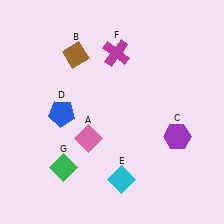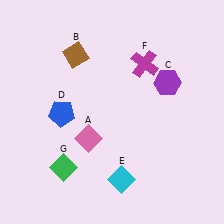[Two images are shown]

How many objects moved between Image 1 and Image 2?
2 objects moved between the two images.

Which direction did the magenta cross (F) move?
The magenta cross (F) moved right.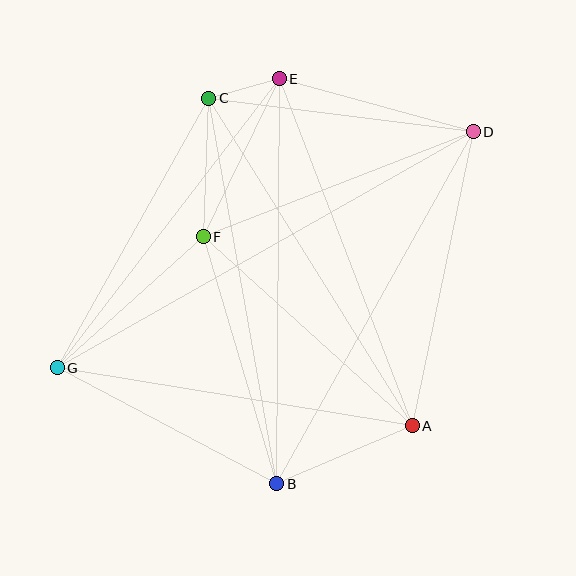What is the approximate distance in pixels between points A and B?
The distance between A and B is approximately 147 pixels.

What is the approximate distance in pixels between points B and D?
The distance between B and D is approximately 403 pixels.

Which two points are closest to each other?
Points C and E are closest to each other.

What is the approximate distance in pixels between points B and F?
The distance between B and F is approximately 258 pixels.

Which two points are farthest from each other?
Points D and G are farthest from each other.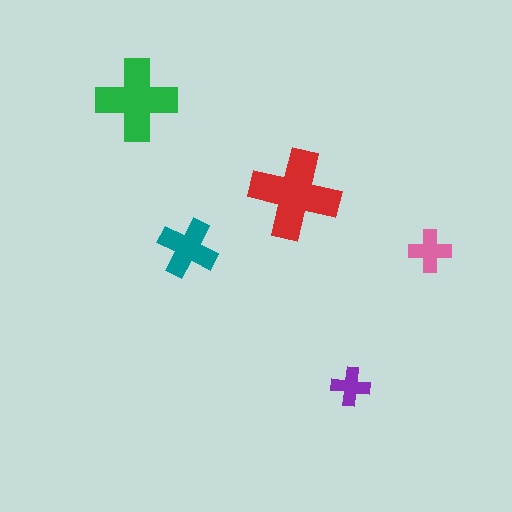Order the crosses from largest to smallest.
the red one, the green one, the teal one, the pink one, the purple one.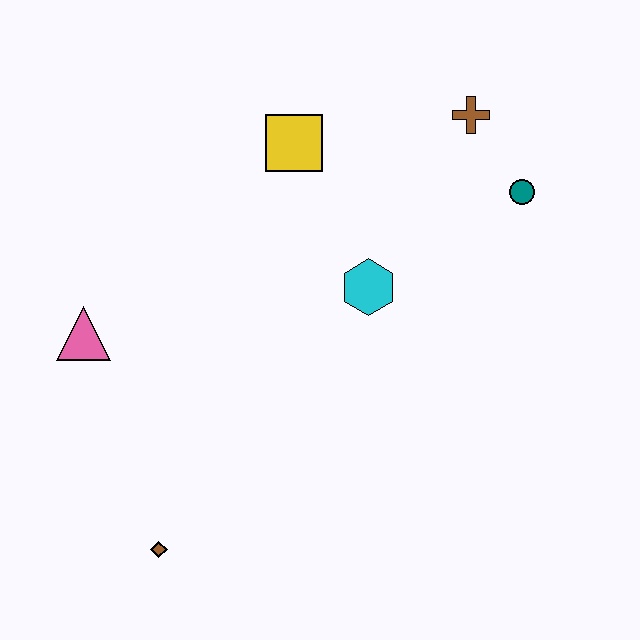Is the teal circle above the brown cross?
No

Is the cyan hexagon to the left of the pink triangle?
No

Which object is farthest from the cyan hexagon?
The brown diamond is farthest from the cyan hexagon.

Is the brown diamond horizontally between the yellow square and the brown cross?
No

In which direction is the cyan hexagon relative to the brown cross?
The cyan hexagon is below the brown cross.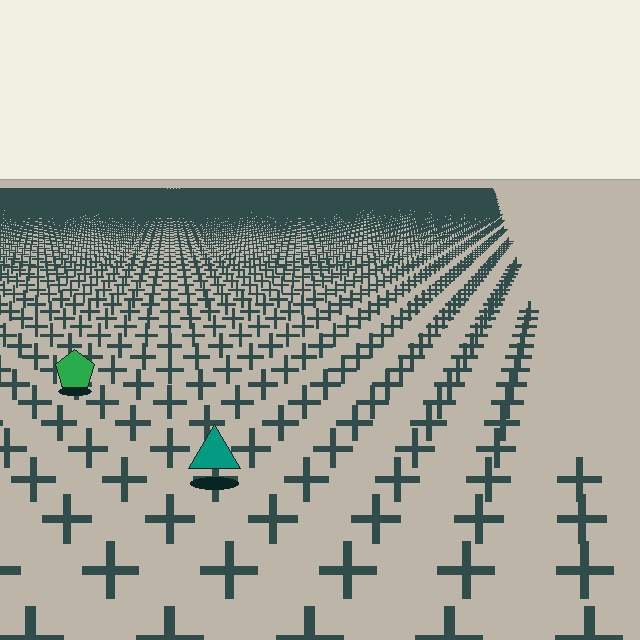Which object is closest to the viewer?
The teal triangle is closest. The texture marks near it are larger and more spread out.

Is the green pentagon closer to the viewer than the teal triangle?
No. The teal triangle is closer — you can tell from the texture gradient: the ground texture is coarser near it.